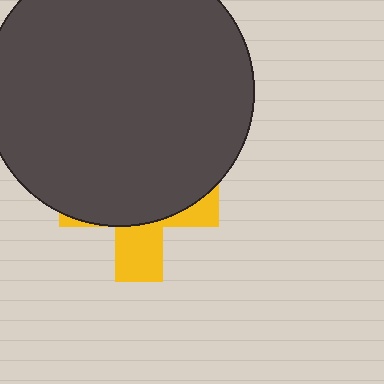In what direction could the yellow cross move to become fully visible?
The yellow cross could move down. That would shift it out from behind the dark gray circle entirely.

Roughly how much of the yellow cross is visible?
A small part of it is visible (roughly 33%).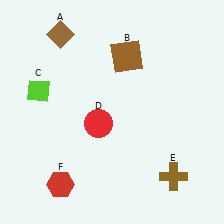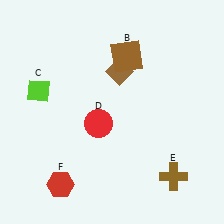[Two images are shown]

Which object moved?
The brown diamond (A) moved right.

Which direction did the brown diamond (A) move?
The brown diamond (A) moved right.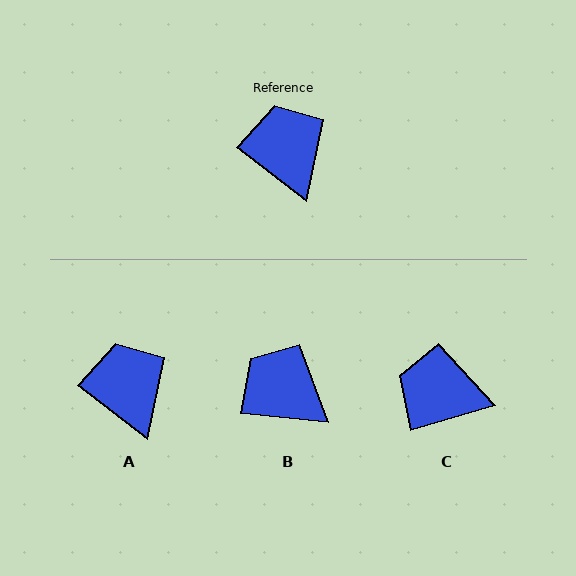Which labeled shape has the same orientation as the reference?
A.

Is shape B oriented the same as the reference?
No, it is off by about 32 degrees.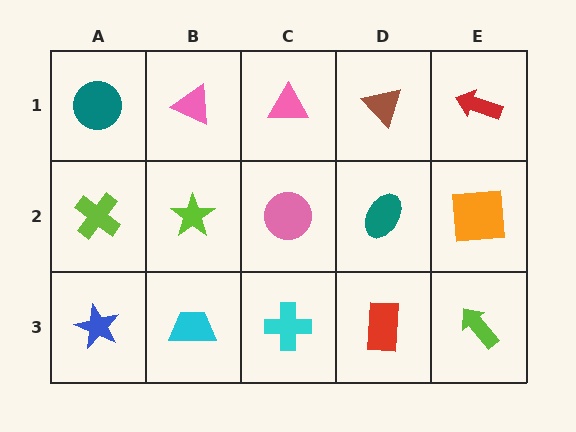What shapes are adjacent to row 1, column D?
A teal ellipse (row 2, column D), a pink triangle (row 1, column C), a red arrow (row 1, column E).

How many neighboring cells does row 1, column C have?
3.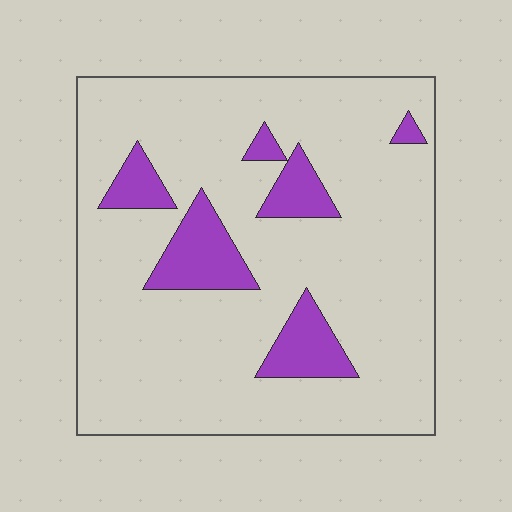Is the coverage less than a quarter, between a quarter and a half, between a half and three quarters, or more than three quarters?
Less than a quarter.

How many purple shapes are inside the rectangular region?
6.